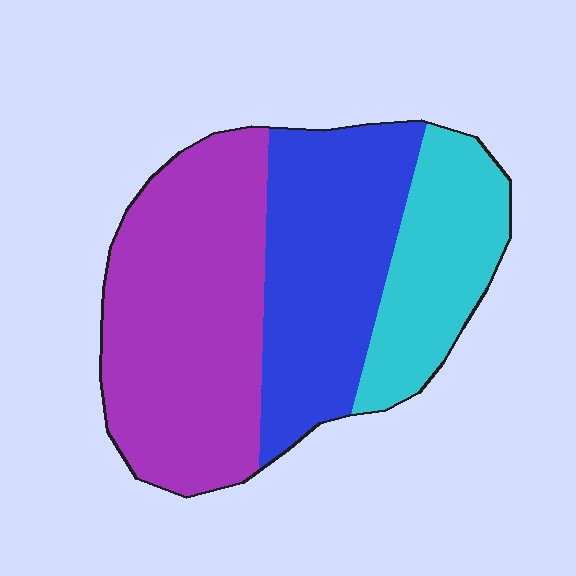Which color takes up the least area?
Cyan, at roughly 20%.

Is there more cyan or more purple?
Purple.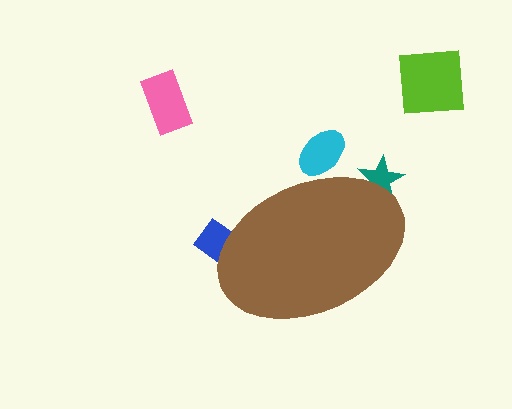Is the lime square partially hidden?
No, the lime square is fully visible.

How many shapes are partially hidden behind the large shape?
3 shapes are partially hidden.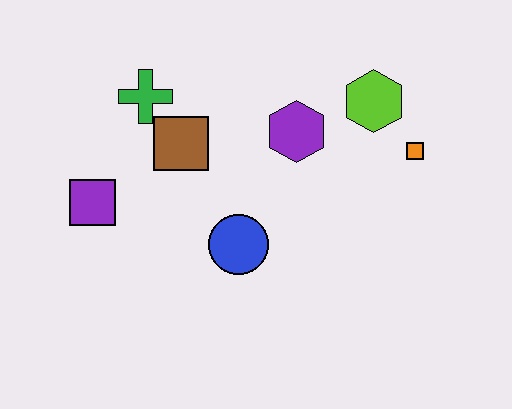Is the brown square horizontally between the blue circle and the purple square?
Yes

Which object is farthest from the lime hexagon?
The purple square is farthest from the lime hexagon.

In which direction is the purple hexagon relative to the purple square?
The purple hexagon is to the right of the purple square.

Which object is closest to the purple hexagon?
The lime hexagon is closest to the purple hexagon.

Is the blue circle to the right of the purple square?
Yes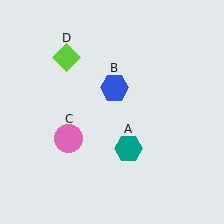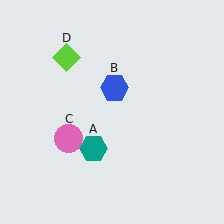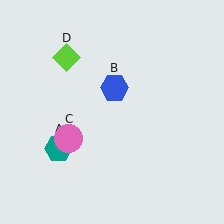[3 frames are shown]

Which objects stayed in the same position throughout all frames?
Blue hexagon (object B) and pink circle (object C) and lime diamond (object D) remained stationary.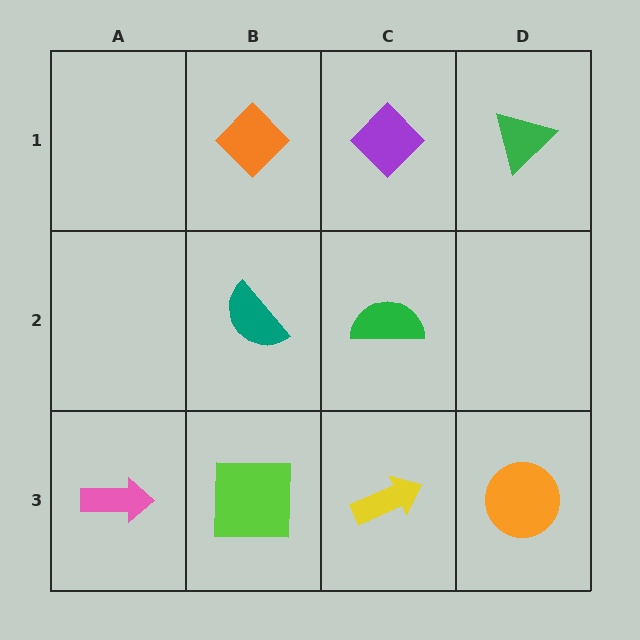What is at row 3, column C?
A yellow arrow.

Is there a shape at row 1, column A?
No, that cell is empty.